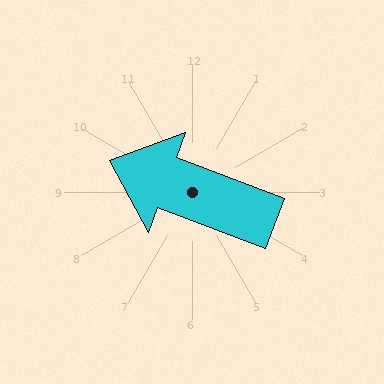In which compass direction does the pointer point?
West.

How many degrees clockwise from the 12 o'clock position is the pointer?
Approximately 291 degrees.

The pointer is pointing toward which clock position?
Roughly 10 o'clock.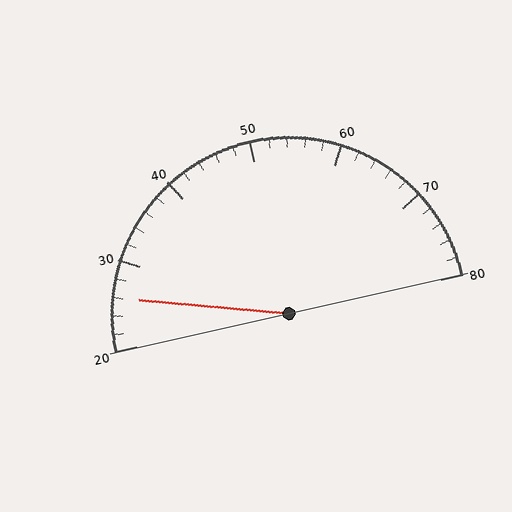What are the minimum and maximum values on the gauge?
The gauge ranges from 20 to 80.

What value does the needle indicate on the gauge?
The needle indicates approximately 26.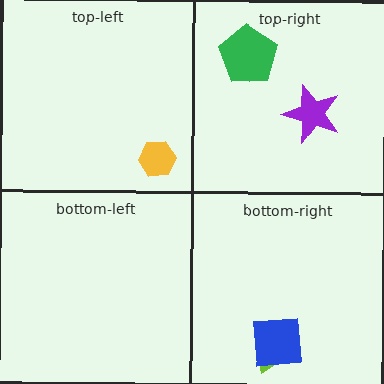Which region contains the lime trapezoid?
The bottom-right region.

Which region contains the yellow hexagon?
The top-left region.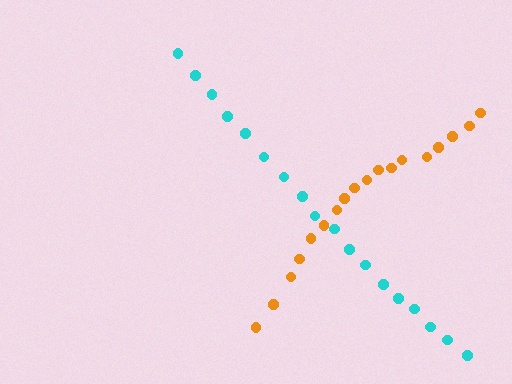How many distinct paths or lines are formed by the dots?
There are 2 distinct paths.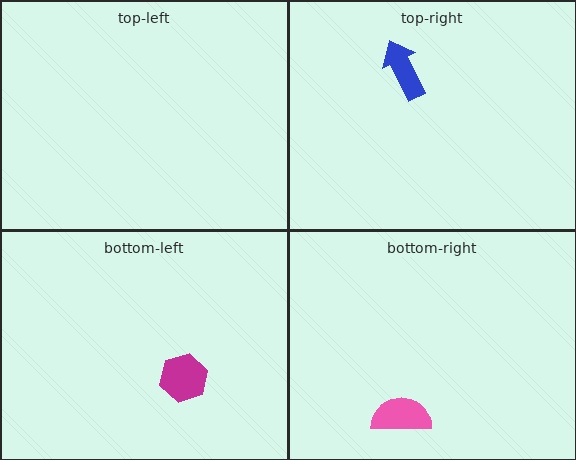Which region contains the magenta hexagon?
The bottom-left region.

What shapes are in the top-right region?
The blue arrow.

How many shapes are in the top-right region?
1.